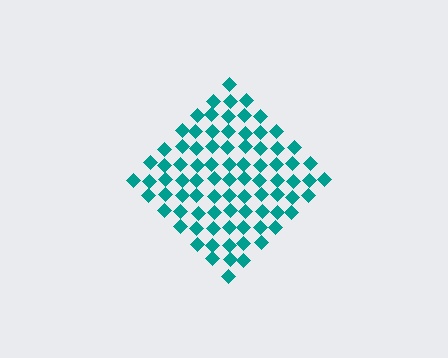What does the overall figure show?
The overall figure shows a diamond.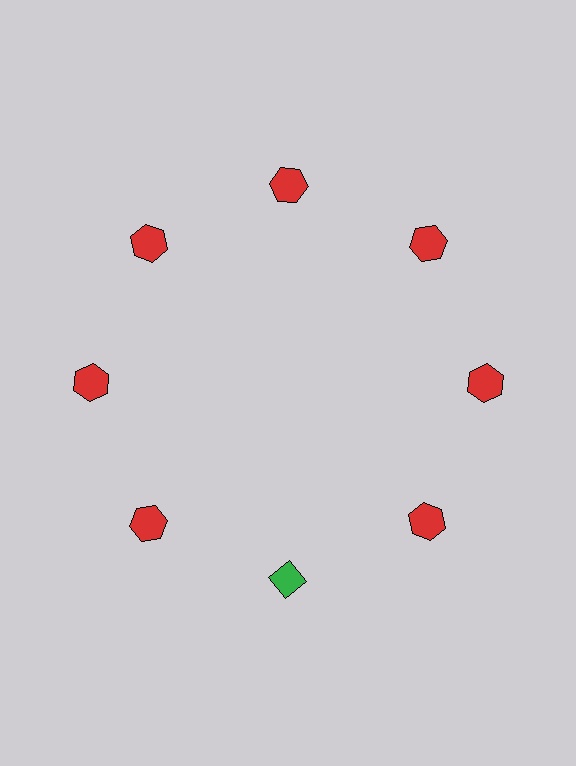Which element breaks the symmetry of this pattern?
The green diamond at roughly the 6 o'clock position breaks the symmetry. All other shapes are red hexagons.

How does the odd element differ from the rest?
It differs in both color (green instead of red) and shape (diamond instead of hexagon).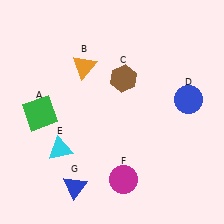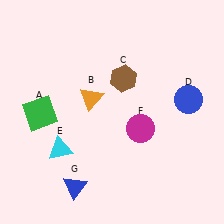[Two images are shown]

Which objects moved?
The objects that moved are: the orange triangle (B), the magenta circle (F).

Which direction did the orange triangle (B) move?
The orange triangle (B) moved down.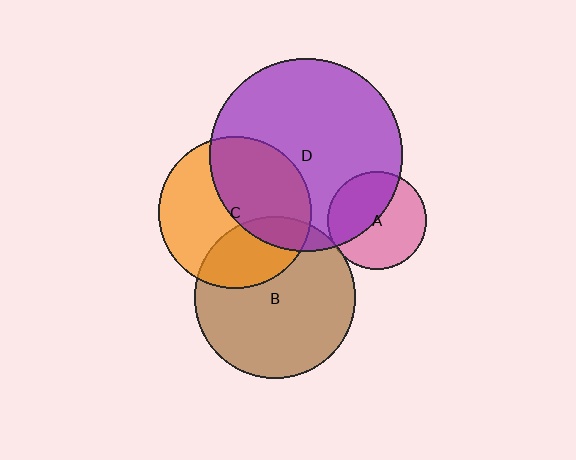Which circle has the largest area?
Circle D (purple).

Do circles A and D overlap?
Yes.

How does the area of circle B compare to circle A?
Approximately 2.7 times.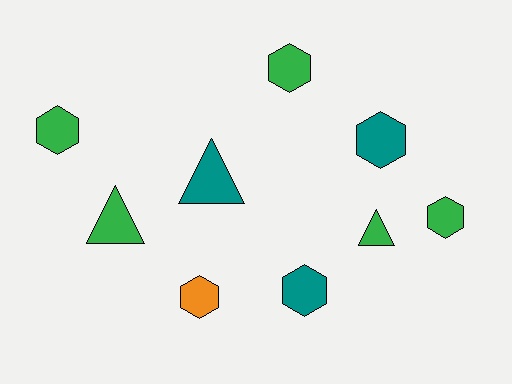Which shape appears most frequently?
Hexagon, with 6 objects.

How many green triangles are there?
There are 2 green triangles.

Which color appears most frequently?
Green, with 5 objects.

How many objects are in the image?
There are 9 objects.